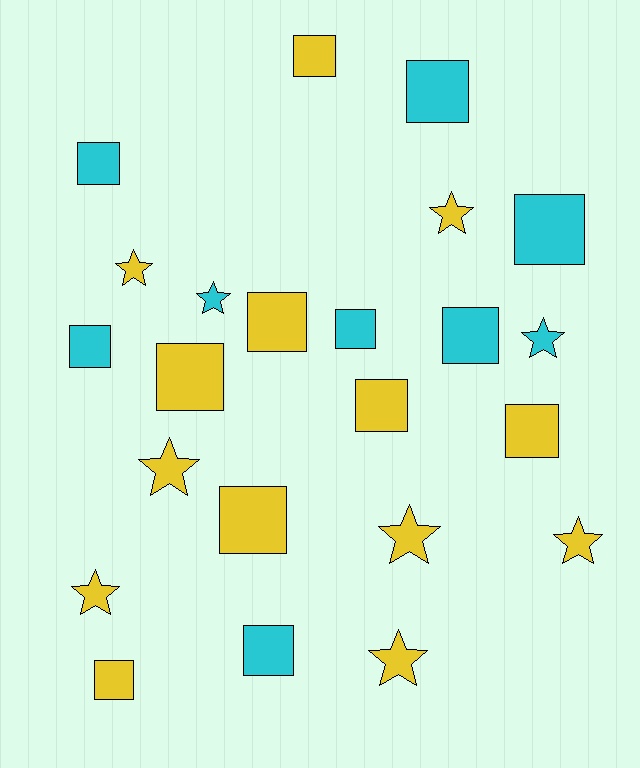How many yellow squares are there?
There are 7 yellow squares.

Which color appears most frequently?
Yellow, with 14 objects.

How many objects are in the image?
There are 23 objects.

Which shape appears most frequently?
Square, with 14 objects.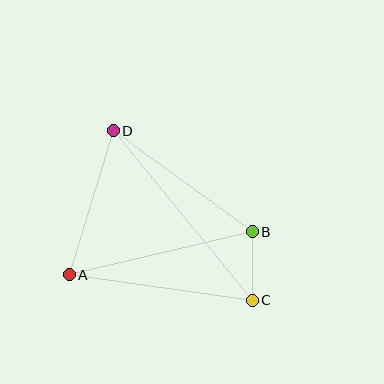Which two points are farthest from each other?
Points C and D are farthest from each other.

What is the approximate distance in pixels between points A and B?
The distance between A and B is approximately 188 pixels.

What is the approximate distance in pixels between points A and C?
The distance between A and C is approximately 185 pixels.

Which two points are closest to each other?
Points B and C are closest to each other.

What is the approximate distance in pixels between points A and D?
The distance between A and D is approximately 150 pixels.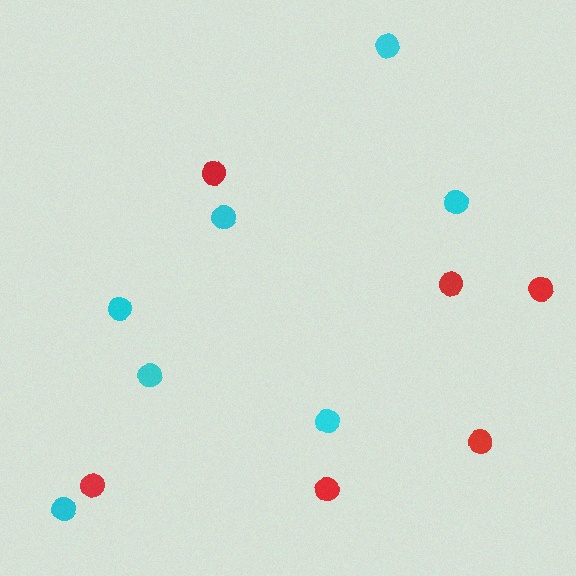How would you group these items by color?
There are 2 groups: one group of cyan circles (7) and one group of red circles (6).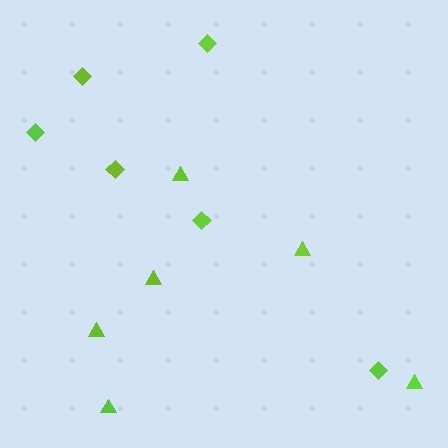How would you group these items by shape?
There are 2 groups: one group of diamonds (6) and one group of triangles (6).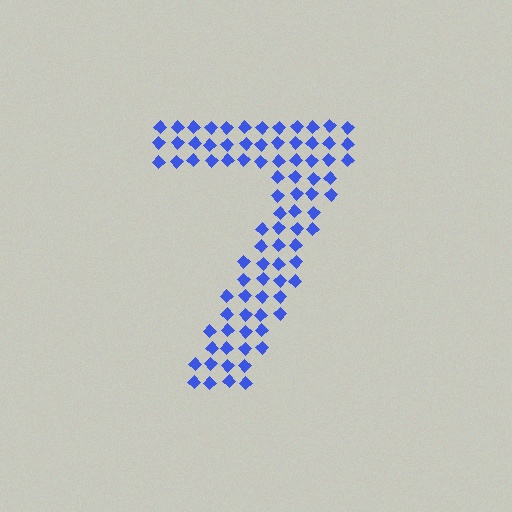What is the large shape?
The large shape is the digit 7.